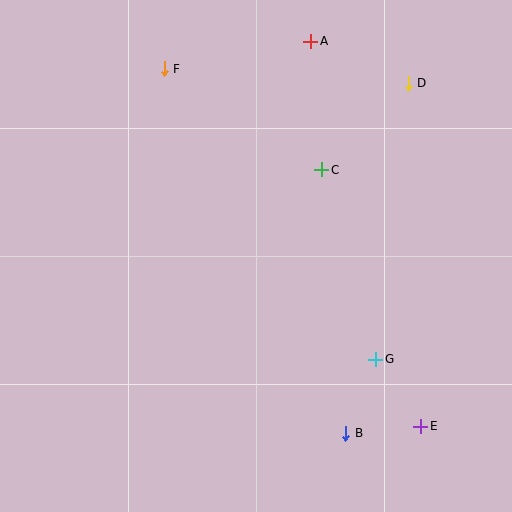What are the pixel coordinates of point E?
Point E is at (421, 426).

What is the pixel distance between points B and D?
The distance between B and D is 355 pixels.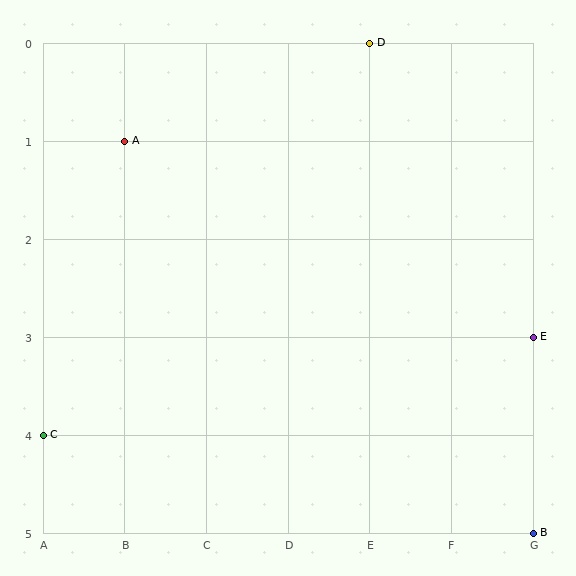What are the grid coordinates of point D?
Point D is at grid coordinates (E, 0).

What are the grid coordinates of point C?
Point C is at grid coordinates (A, 4).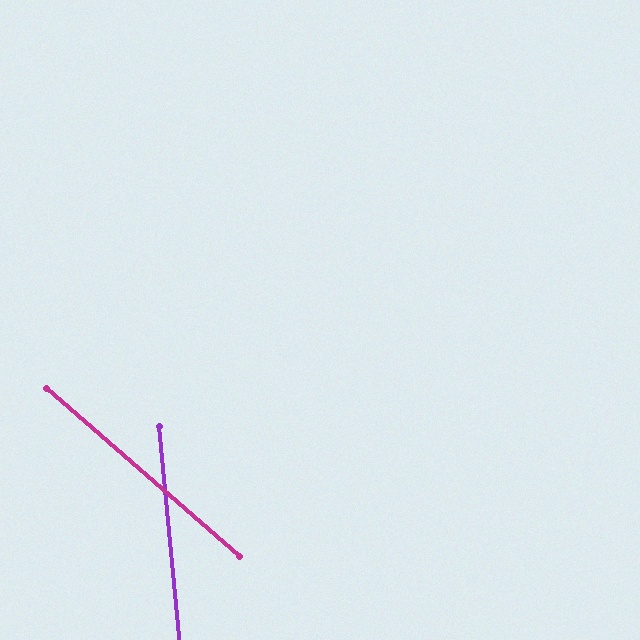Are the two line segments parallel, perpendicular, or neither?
Neither parallel nor perpendicular — they differ by about 44°.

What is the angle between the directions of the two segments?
Approximately 44 degrees.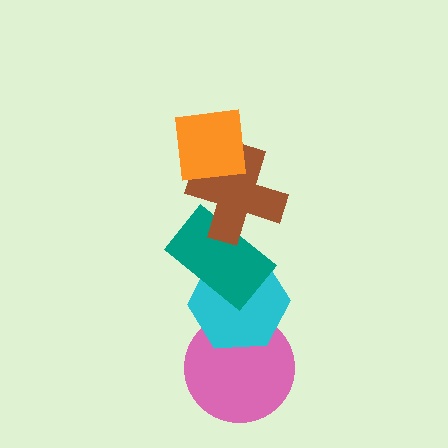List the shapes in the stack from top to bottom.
From top to bottom: the orange square, the brown cross, the teal rectangle, the cyan hexagon, the pink circle.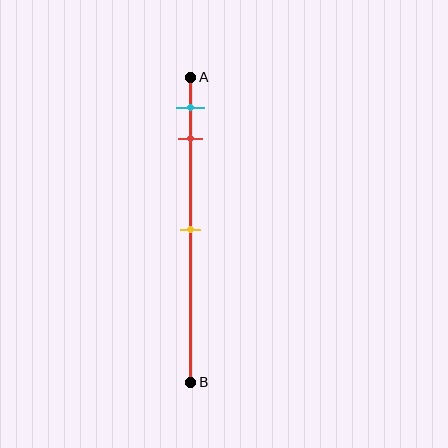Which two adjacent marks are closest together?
The cyan and red marks are the closest adjacent pair.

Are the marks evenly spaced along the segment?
No, the marks are not evenly spaced.